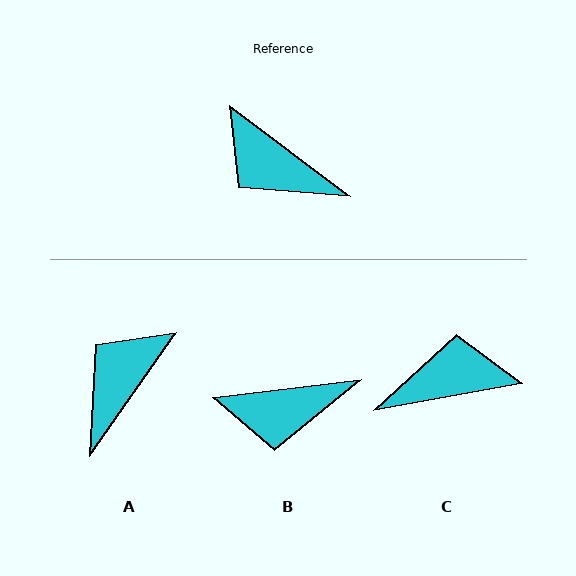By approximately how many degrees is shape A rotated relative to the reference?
Approximately 88 degrees clockwise.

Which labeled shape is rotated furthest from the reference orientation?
C, about 133 degrees away.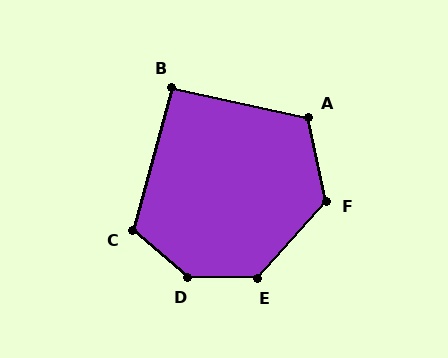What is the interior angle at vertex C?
Approximately 115 degrees (obtuse).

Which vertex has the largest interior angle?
D, at approximately 140 degrees.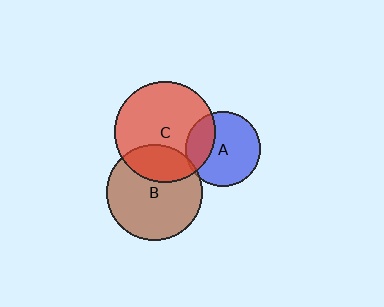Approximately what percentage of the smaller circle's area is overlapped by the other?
Approximately 25%.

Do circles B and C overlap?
Yes.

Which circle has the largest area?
Circle C (red).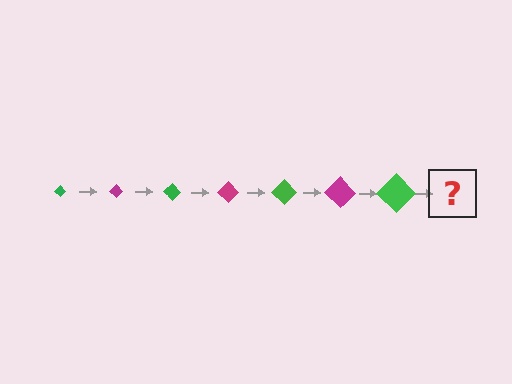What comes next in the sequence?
The next element should be a magenta diamond, larger than the previous one.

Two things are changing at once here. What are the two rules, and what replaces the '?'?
The two rules are that the diamond grows larger each step and the color cycles through green and magenta. The '?' should be a magenta diamond, larger than the previous one.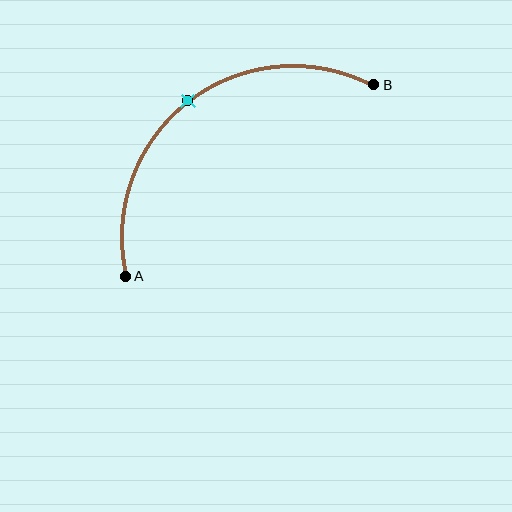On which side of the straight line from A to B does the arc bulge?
The arc bulges above and to the left of the straight line connecting A and B.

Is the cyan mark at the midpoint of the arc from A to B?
Yes. The cyan mark lies on the arc at equal arc-length from both A and B — it is the arc midpoint.